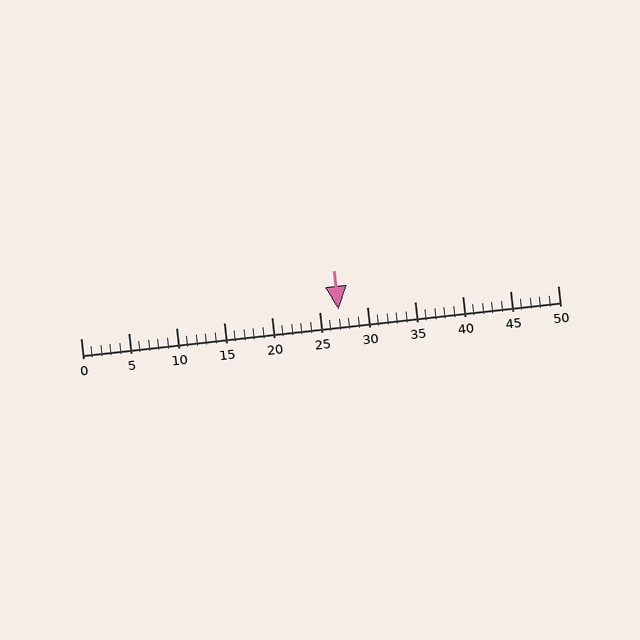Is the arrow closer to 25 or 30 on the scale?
The arrow is closer to 25.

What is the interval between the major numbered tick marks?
The major tick marks are spaced 5 units apart.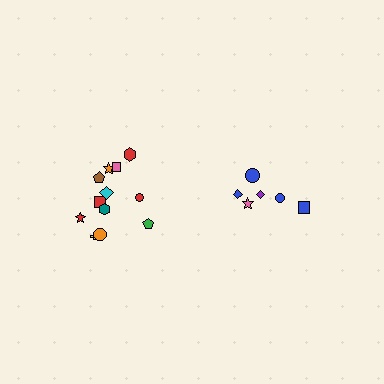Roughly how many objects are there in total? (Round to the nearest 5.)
Roughly 20 objects in total.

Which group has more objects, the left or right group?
The left group.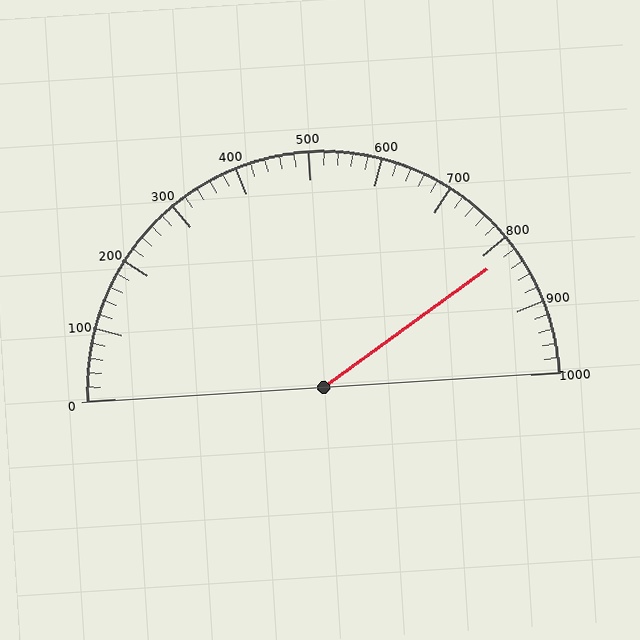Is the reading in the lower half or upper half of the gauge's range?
The reading is in the upper half of the range (0 to 1000).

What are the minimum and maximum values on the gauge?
The gauge ranges from 0 to 1000.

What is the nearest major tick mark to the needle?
The nearest major tick mark is 800.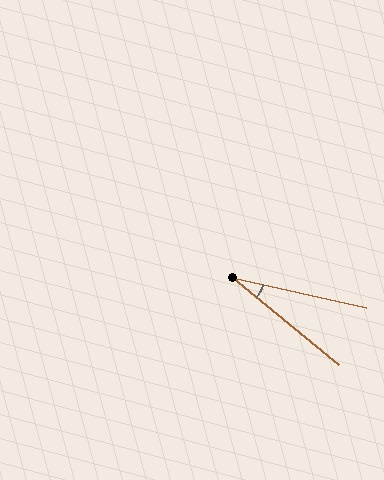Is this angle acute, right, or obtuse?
It is acute.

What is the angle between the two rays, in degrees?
Approximately 27 degrees.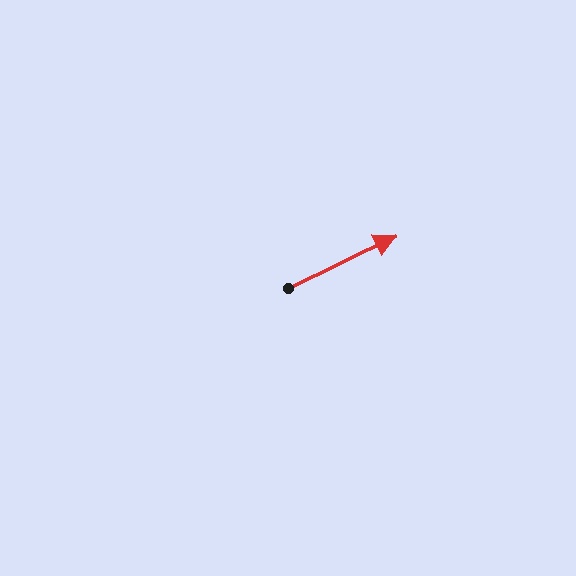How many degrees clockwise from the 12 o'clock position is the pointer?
Approximately 64 degrees.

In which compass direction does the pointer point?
Northeast.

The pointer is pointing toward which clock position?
Roughly 2 o'clock.